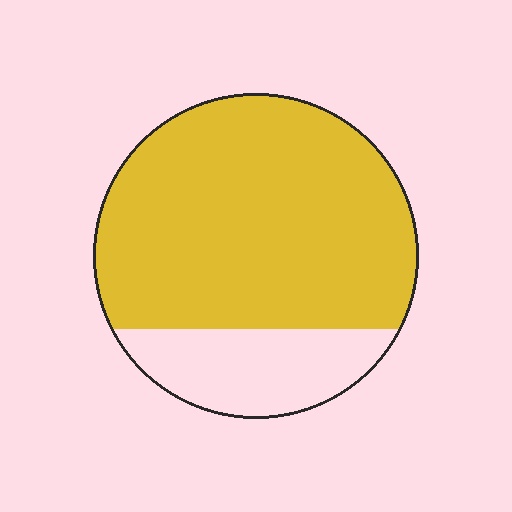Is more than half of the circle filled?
Yes.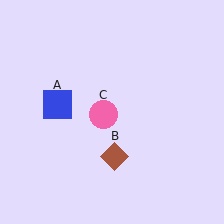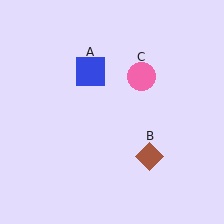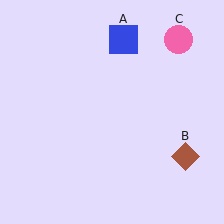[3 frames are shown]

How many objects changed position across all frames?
3 objects changed position: blue square (object A), brown diamond (object B), pink circle (object C).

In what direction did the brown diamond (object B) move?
The brown diamond (object B) moved right.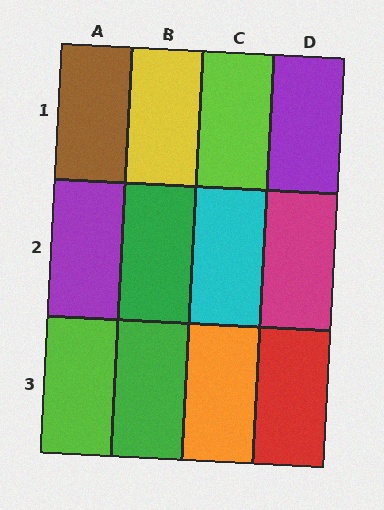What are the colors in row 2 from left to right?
Purple, green, cyan, magenta.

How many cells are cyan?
1 cell is cyan.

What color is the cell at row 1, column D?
Purple.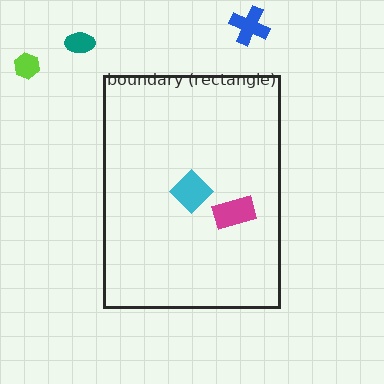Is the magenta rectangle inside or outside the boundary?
Inside.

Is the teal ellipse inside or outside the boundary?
Outside.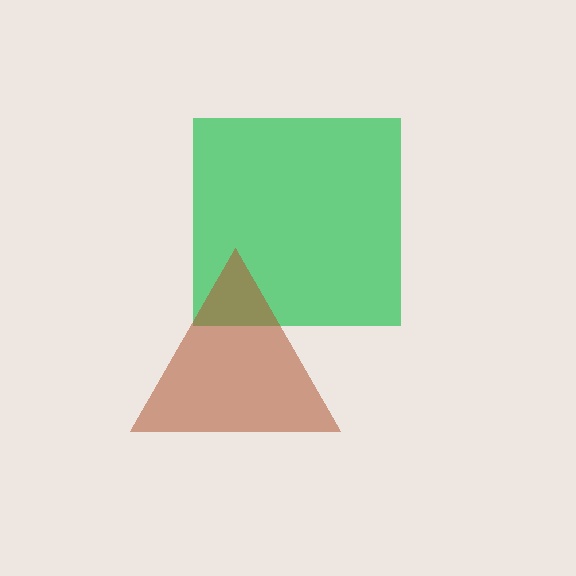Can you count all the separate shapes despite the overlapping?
Yes, there are 2 separate shapes.